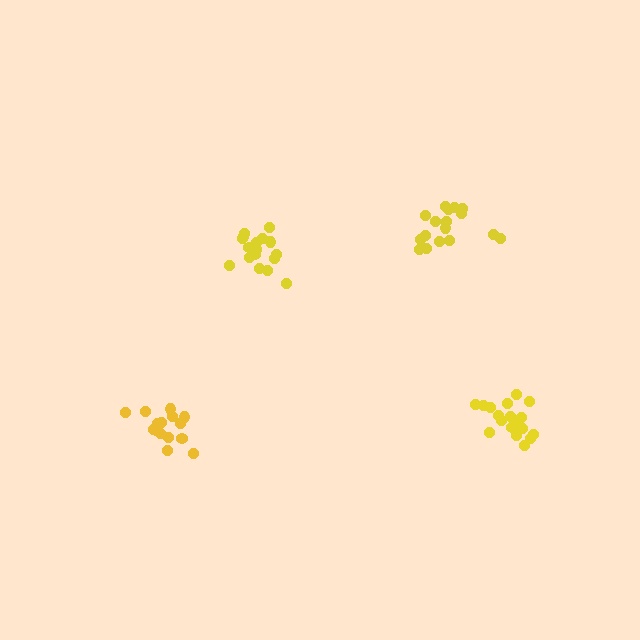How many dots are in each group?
Group 1: 17 dots, Group 2: 18 dots, Group 3: 15 dots, Group 4: 19 dots (69 total).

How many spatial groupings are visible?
There are 4 spatial groupings.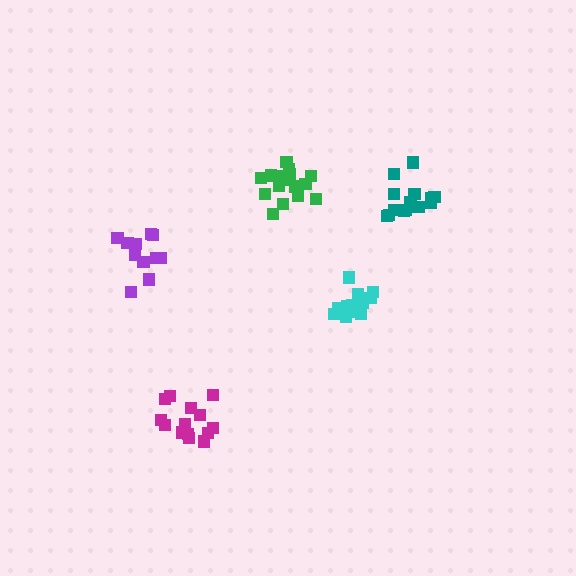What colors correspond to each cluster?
The clusters are colored: purple, cyan, teal, green, magenta.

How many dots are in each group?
Group 1: 12 dots, Group 2: 13 dots, Group 3: 15 dots, Group 4: 16 dots, Group 5: 14 dots (70 total).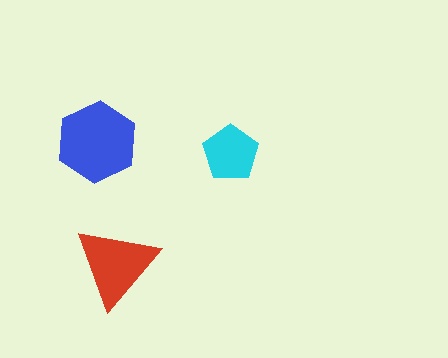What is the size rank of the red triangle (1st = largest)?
2nd.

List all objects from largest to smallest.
The blue hexagon, the red triangle, the cyan pentagon.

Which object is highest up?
The blue hexagon is topmost.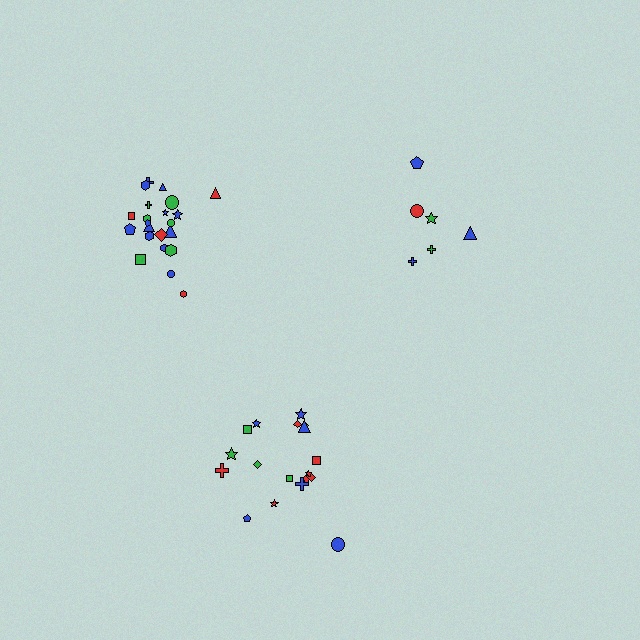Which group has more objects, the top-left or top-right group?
The top-left group.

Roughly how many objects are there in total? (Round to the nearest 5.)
Roughly 45 objects in total.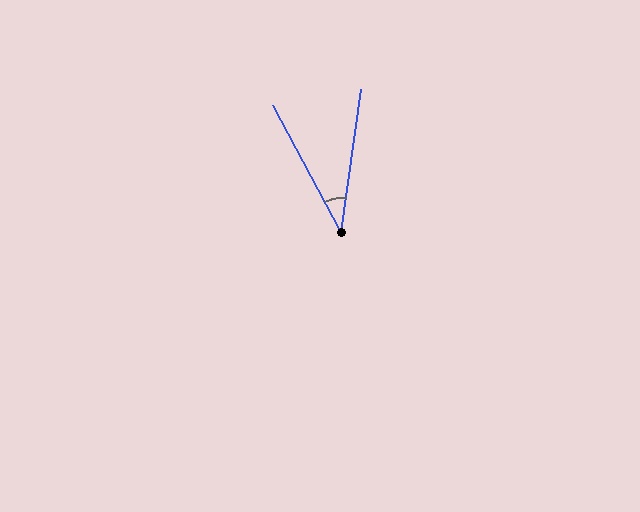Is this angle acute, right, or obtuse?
It is acute.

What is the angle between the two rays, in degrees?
Approximately 36 degrees.